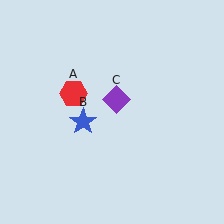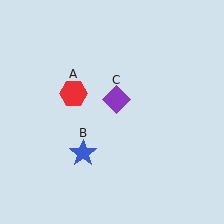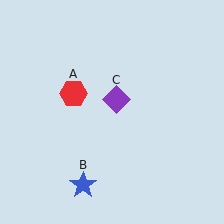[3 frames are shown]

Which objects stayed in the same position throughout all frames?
Red hexagon (object A) and purple diamond (object C) remained stationary.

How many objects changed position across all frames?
1 object changed position: blue star (object B).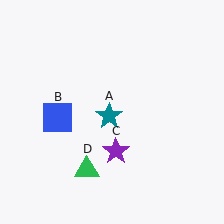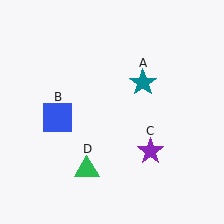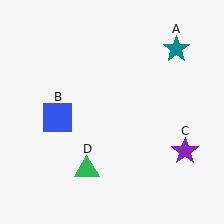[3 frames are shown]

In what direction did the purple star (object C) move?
The purple star (object C) moved right.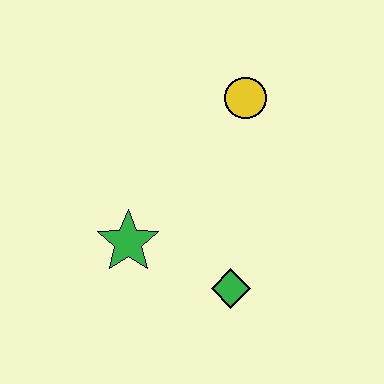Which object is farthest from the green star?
The yellow circle is farthest from the green star.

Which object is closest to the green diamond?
The green star is closest to the green diamond.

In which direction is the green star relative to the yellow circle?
The green star is below the yellow circle.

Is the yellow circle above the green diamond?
Yes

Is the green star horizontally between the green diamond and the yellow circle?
No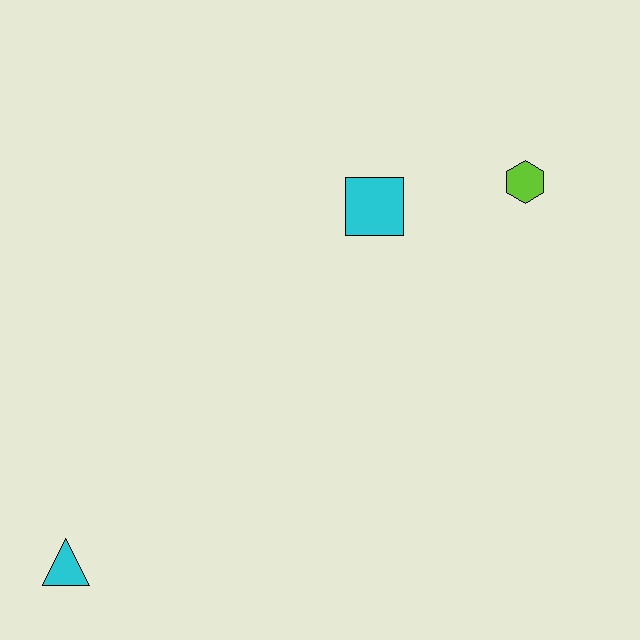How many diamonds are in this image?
There are no diamonds.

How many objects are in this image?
There are 3 objects.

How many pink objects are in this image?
There are no pink objects.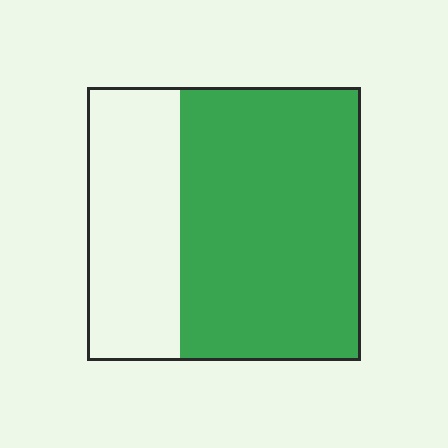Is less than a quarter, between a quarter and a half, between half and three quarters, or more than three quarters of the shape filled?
Between half and three quarters.